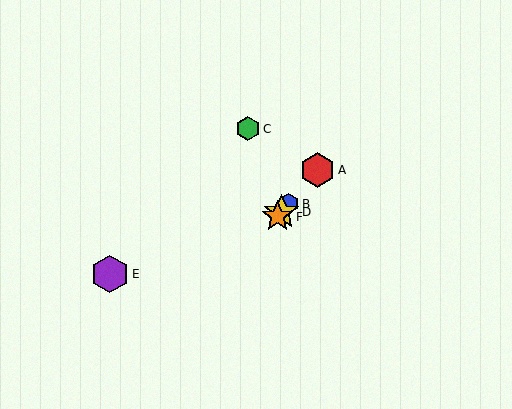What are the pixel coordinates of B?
Object B is at (289, 204).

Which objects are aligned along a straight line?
Objects A, B, D, F are aligned along a straight line.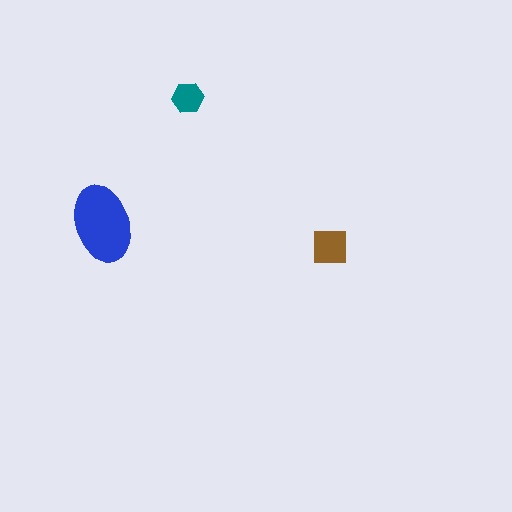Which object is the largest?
The blue ellipse.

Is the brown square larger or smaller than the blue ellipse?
Smaller.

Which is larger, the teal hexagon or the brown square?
The brown square.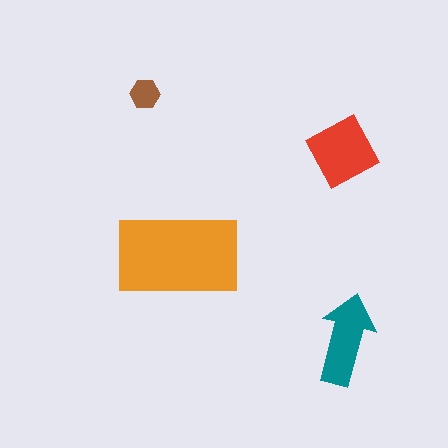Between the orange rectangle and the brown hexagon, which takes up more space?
The orange rectangle.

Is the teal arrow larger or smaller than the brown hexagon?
Larger.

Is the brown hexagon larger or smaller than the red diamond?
Smaller.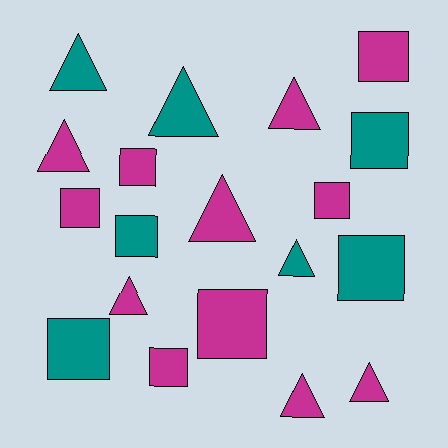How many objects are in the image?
There are 19 objects.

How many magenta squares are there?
There are 6 magenta squares.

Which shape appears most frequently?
Square, with 10 objects.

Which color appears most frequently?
Magenta, with 12 objects.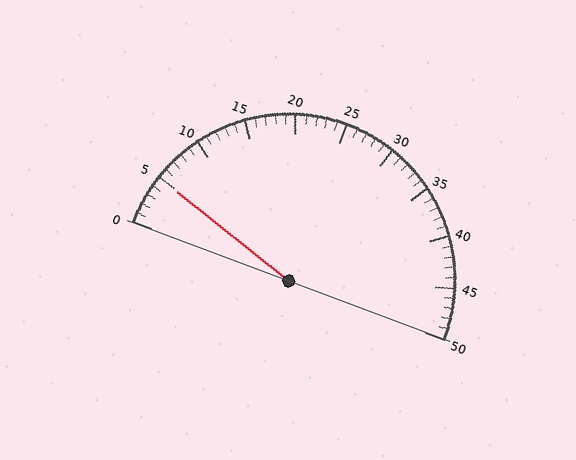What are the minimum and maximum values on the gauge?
The gauge ranges from 0 to 50.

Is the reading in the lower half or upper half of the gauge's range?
The reading is in the lower half of the range (0 to 50).